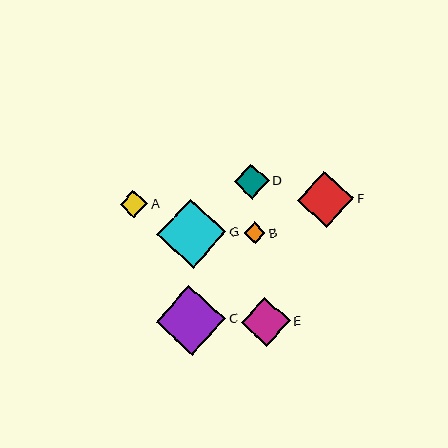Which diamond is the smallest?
Diamond B is the smallest with a size of approximately 22 pixels.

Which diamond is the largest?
Diamond C is the largest with a size of approximately 69 pixels.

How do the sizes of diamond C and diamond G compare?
Diamond C and diamond G are approximately the same size.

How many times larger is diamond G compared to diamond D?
Diamond G is approximately 2.0 times the size of diamond D.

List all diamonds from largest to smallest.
From largest to smallest: C, G, F, E, D, A, B.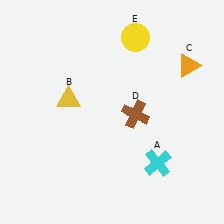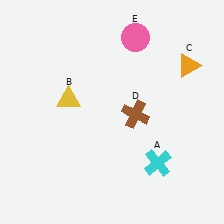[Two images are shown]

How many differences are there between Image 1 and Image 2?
There is 1 difference between the two images.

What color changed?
The circle (E) changed from yellow in Image 1 to pink in Image 2.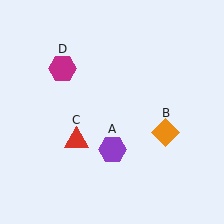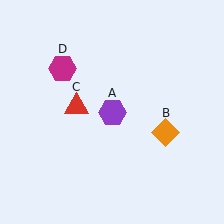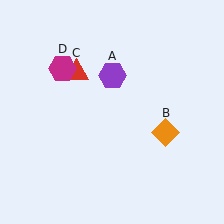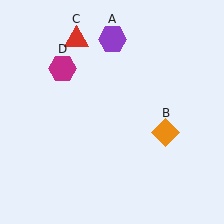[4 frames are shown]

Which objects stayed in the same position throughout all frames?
Orange diamond (object B) and magenta hexagon (object D) remained stationary.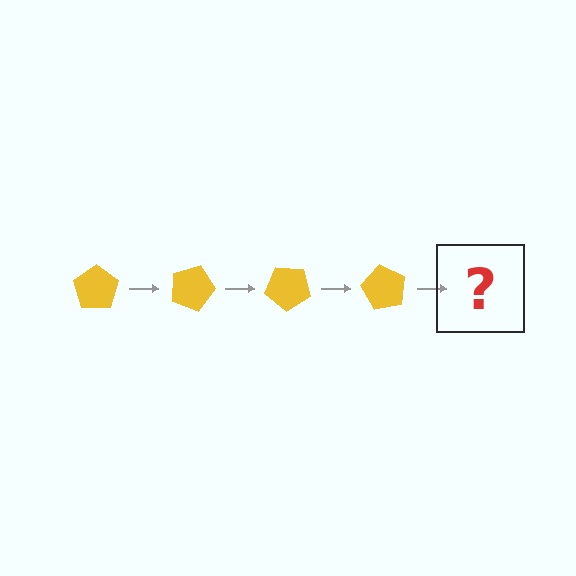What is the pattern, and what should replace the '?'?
The pattern is that the pentagon rotates 20 degrees each step. The '?' should be a yellow pentagon rotated 80 degrees.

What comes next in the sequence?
The next element should be a yellow pentagon rotated 80 degrees.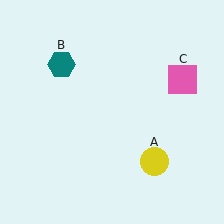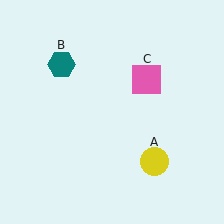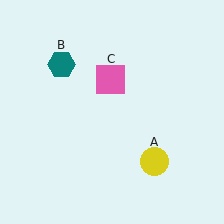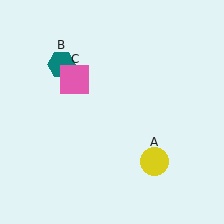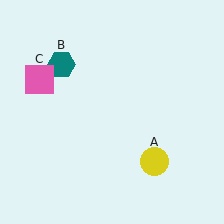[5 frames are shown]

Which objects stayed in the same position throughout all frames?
Yellow circle (object A) and teal hexagon (object B) remained stationary.